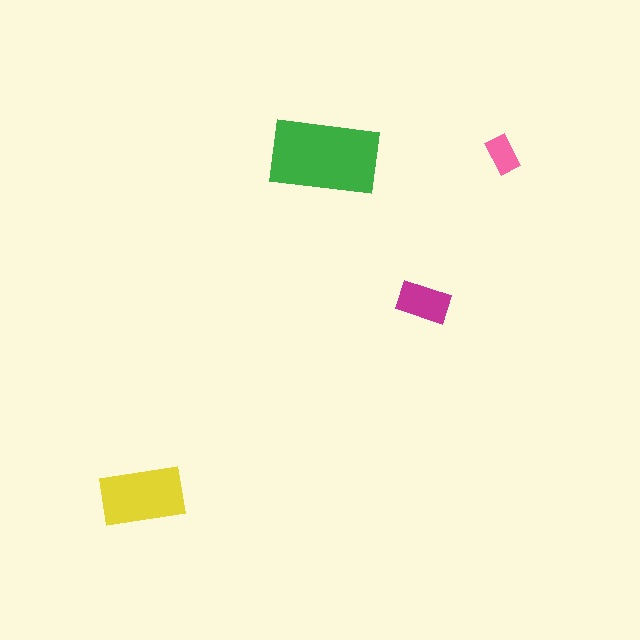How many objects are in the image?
There are 4 objects in the image.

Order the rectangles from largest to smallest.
the green one, the yellow one, the magenta one, the pink one.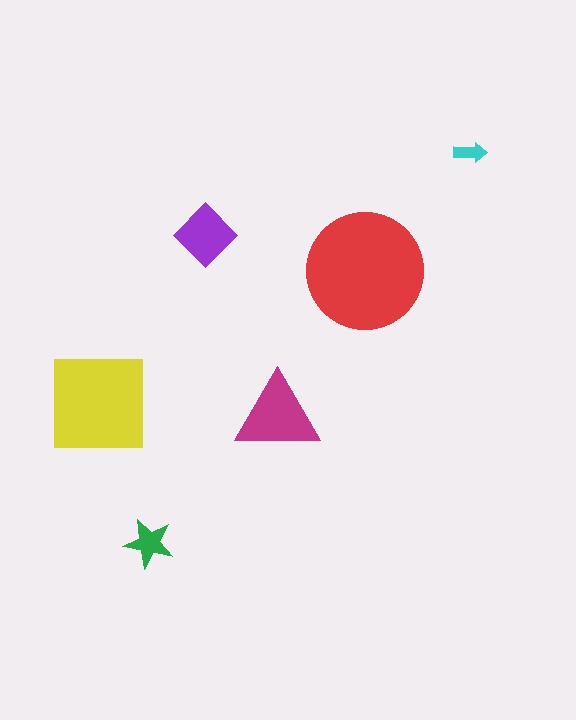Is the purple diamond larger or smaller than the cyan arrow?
Larger.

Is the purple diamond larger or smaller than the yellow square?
Smaller.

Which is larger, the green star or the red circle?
The red circle.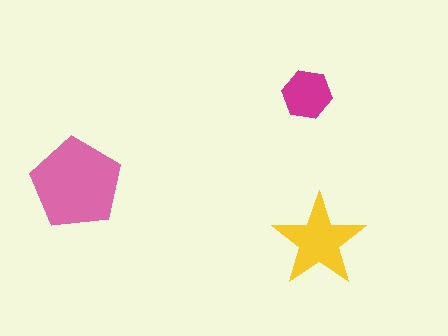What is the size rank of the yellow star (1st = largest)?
2nd.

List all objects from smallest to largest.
The magenta hexagon, the yellow star, the pink pentagon.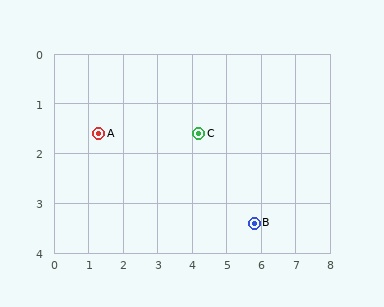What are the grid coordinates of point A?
Point A is at approximately (1.3, 1.6).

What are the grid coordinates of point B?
Point B is at approximately (5.8, 3.4).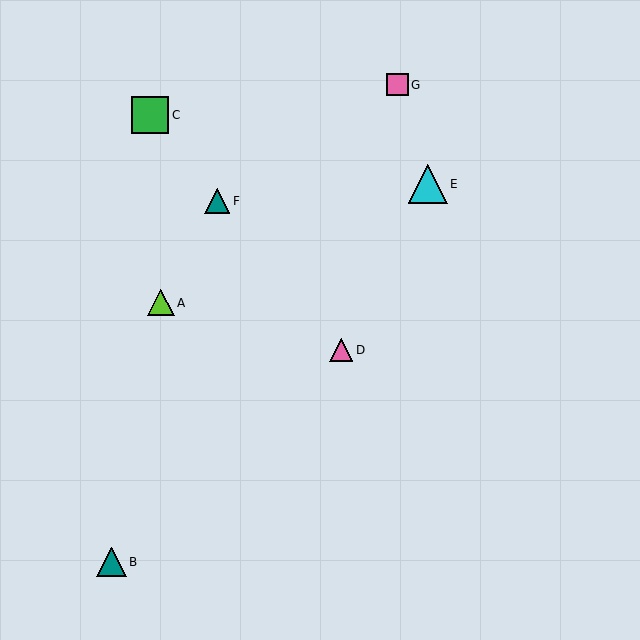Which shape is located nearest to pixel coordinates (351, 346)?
The pink triangle (labeled D) at (341, 350) is nearest to that location.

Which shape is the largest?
The cyan triangle (labeled E) is the largest.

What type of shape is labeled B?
Shape B is a teal triangle.